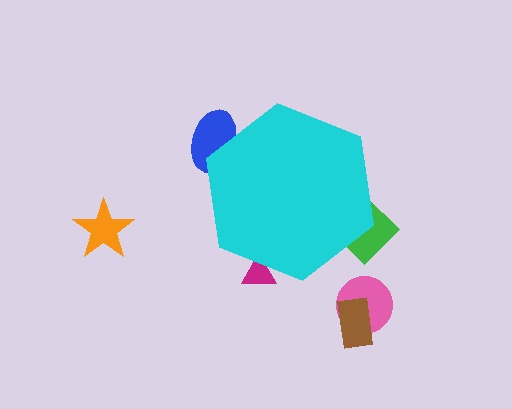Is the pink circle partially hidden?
No, the pink circle is fully visible.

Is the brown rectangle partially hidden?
No, the brown rectangle is fully visible.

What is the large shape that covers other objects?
A cyan hexagon.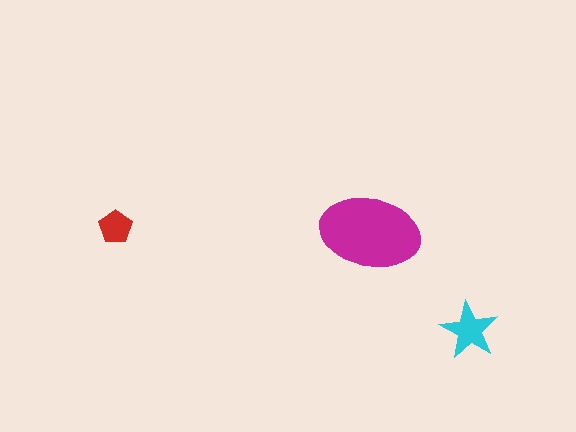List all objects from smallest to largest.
The red pentagon, the cyan star, the magenta ellipse.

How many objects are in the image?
There are 3 objects in the image.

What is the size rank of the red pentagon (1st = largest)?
3rd.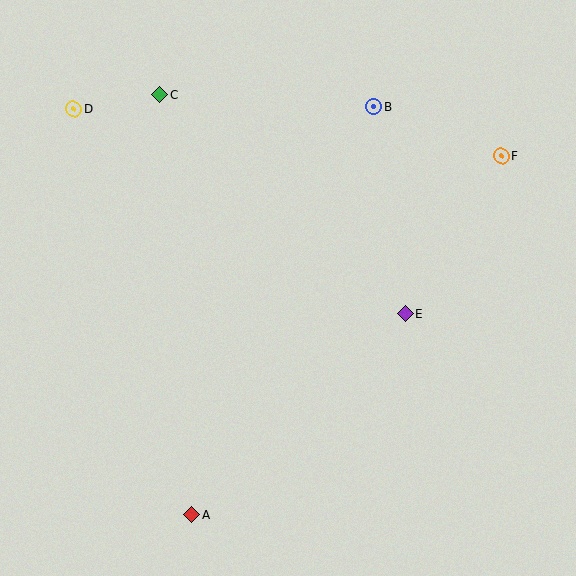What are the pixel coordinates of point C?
Point C is at (160, 95).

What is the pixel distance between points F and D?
The distance between F and D is 430 pixels.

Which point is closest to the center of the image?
Point E at (405, 313) is closest to the center.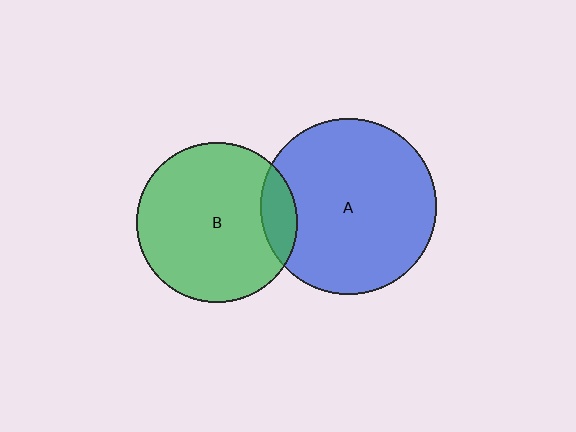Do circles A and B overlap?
Yes.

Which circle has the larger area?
Circle A (blue).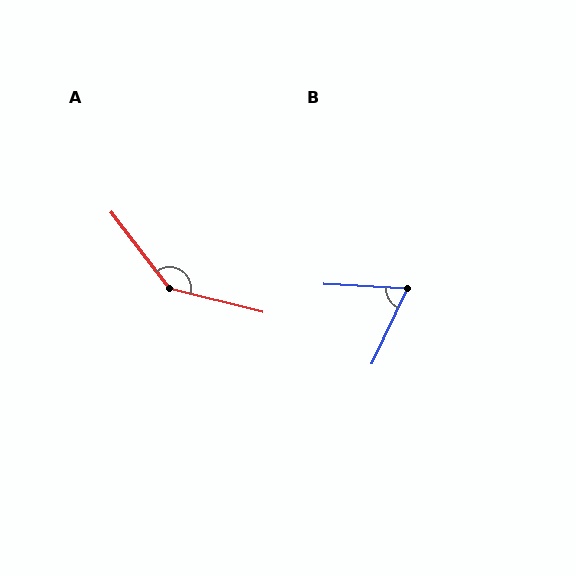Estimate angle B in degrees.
Approximately 68 degrees.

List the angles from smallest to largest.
B (68°), A (141°).